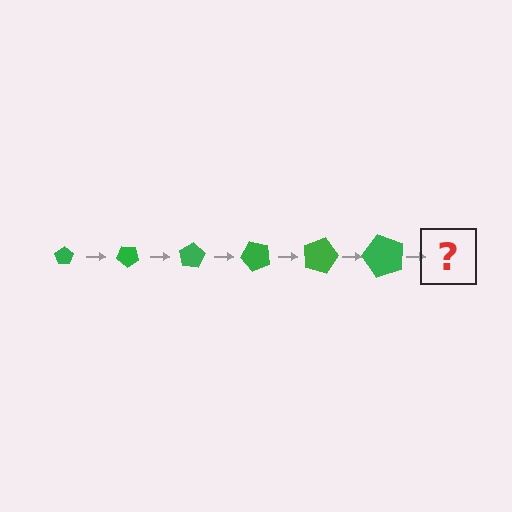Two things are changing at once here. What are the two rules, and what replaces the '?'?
The two rules are that the pentagon grows larger each step and it rotates 40 degrees each step. The '?' should be a pentagon, larger than the previous one and rotated 240 degrees from the start.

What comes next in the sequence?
The next element should be a pentagon, larger than the previous one and rotated 240 degrees from the start.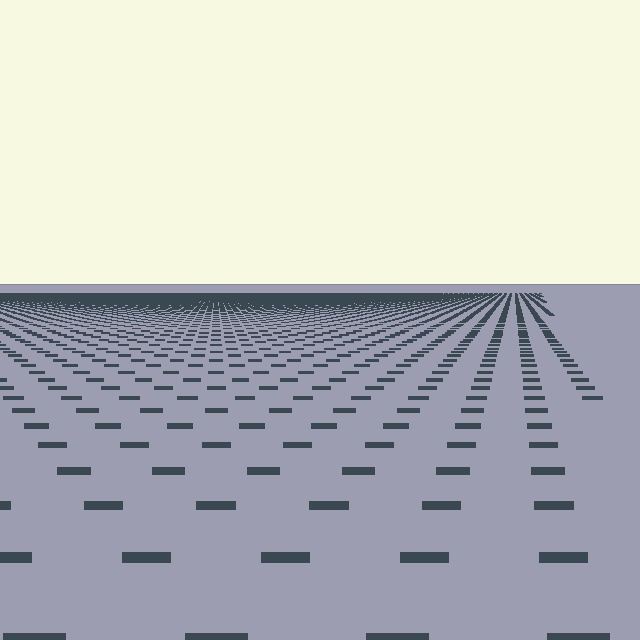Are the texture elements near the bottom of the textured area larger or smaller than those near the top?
Larger. Near the bottom, elements are closer to the viewer and appear at a bigger on-screen size.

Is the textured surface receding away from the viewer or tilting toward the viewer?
The surface is receding away from the viewer. Texture elements get smaller and denser toward the top.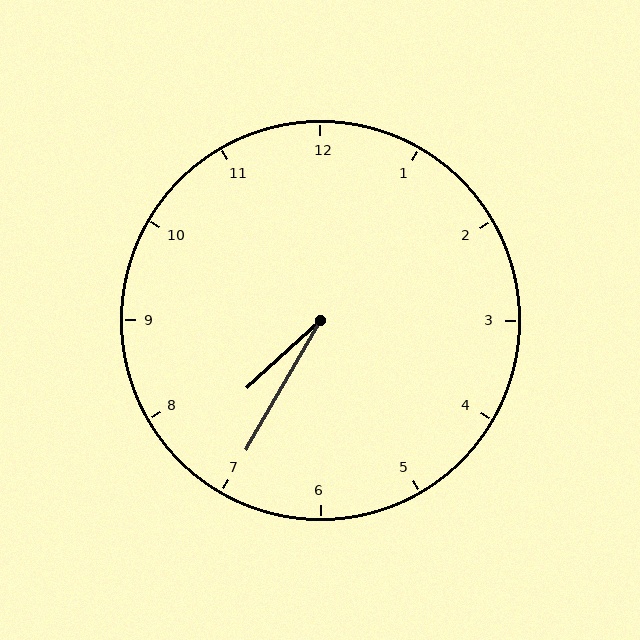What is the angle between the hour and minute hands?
Approximately 18 degrees.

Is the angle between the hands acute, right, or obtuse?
It is acute.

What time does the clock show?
7:35.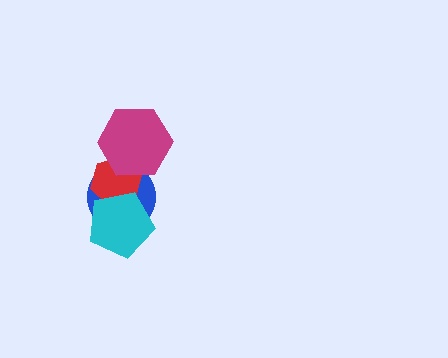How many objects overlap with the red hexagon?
3 objects overlap with the red hexagon.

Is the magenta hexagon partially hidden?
No, no other shape covers it.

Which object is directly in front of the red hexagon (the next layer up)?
The cyan pentagon is directly in front of the red hexagon.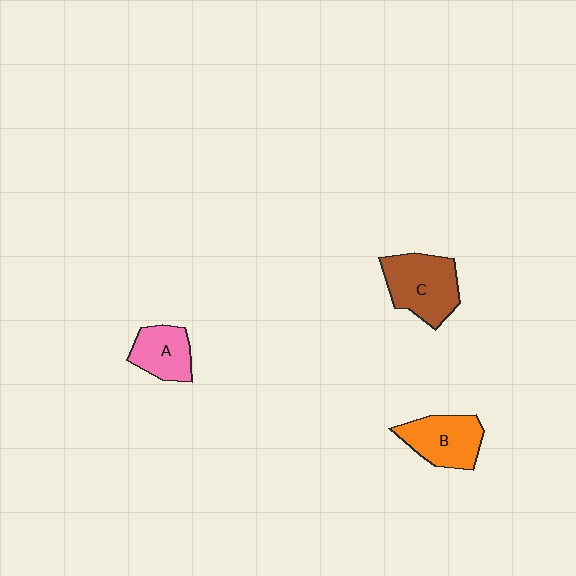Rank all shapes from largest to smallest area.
From largest to smallest: C (brown), B (orange), A (pink).